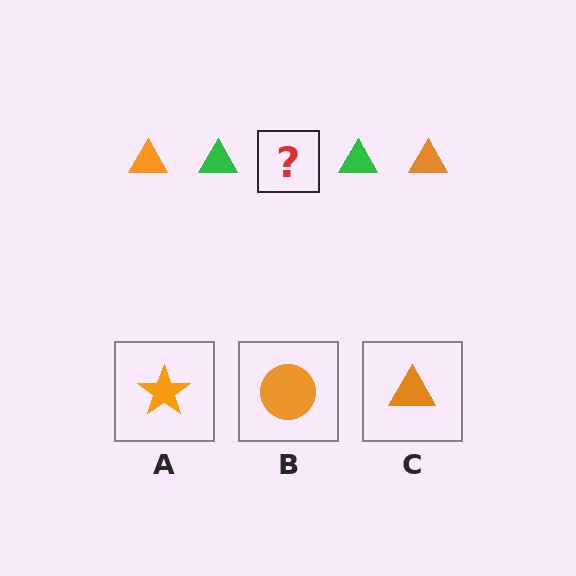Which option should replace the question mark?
Option C.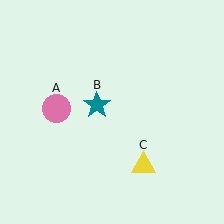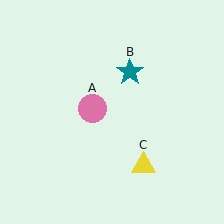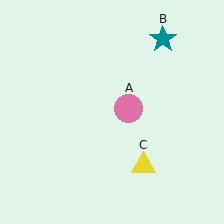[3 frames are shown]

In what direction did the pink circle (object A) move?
The pink circle (object A) moved right.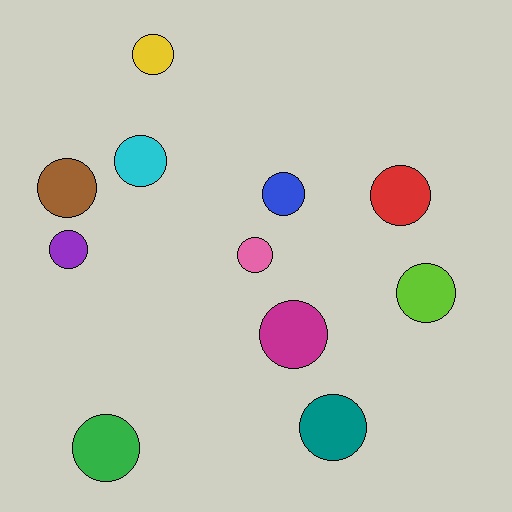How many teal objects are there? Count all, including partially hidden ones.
There is 1 teal object.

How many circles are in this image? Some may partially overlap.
There are 11 circles.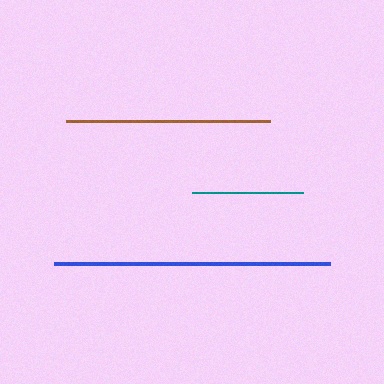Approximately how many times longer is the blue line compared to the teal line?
The blue line is approximately 2.5 times the length of the teal line.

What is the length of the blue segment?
The blue segment is approximately 277 pixels long.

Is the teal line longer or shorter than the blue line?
The blue line is longer than the teal line.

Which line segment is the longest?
The blue line is the longest at approximately 277 pixels.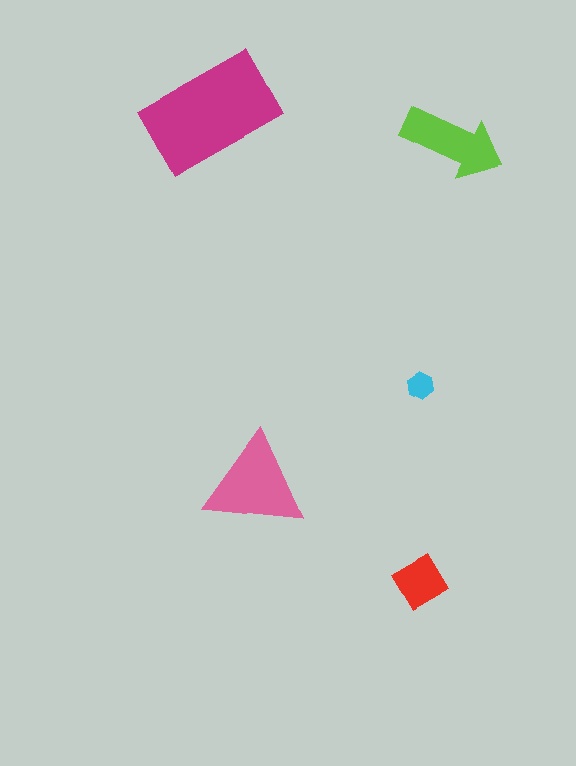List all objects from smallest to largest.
The cyan hexagon, the red diamond, the lime arrow, the pink triangle, the magenta rectangle.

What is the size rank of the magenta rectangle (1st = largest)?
1st.